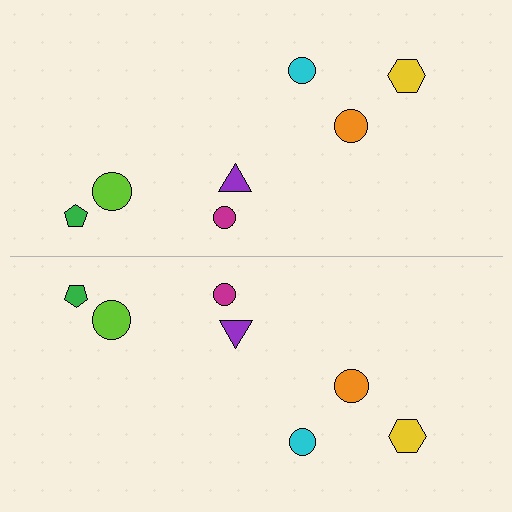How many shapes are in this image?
There are 14 shapes in this image.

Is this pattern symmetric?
Yes, this pattern has bilateral (reflection) symmetry.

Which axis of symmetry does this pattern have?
The pattern has a horizontal axis of symmetry running through the center of the image.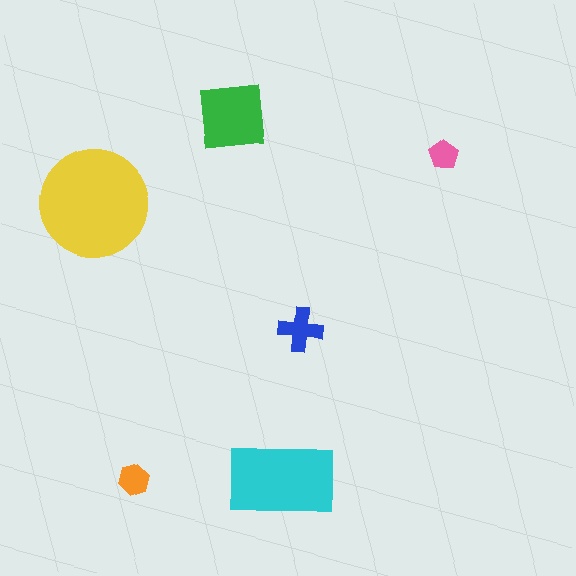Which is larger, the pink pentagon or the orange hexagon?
The orange hexagon.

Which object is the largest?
The yellow circle.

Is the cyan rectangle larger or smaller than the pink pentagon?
Larger.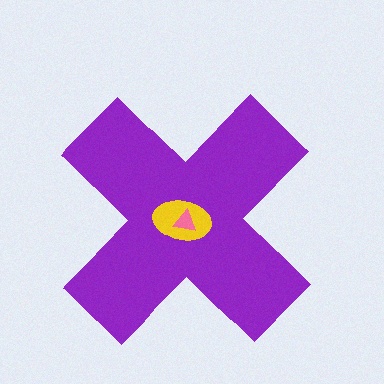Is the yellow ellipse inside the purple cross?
Yes.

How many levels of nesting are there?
3.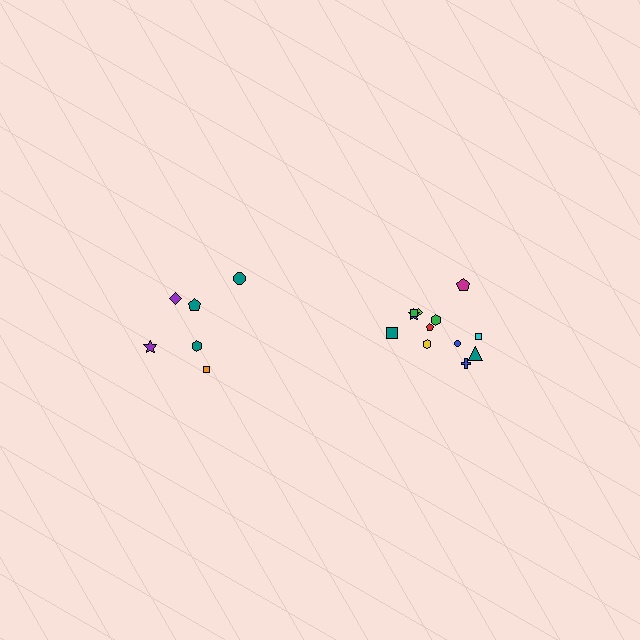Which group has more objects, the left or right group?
The right group.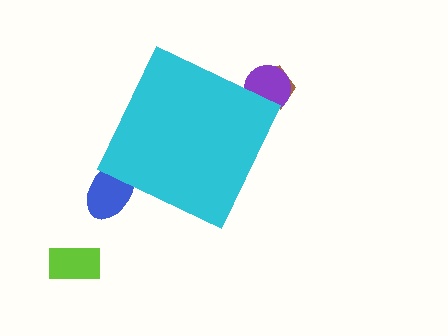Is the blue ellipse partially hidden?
Yes, the blue ellipse is partially hidden behind the cyan diamond.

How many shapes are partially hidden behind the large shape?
3 shapes are partially hidden.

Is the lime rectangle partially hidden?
No, the lime rectangle is fully visible.